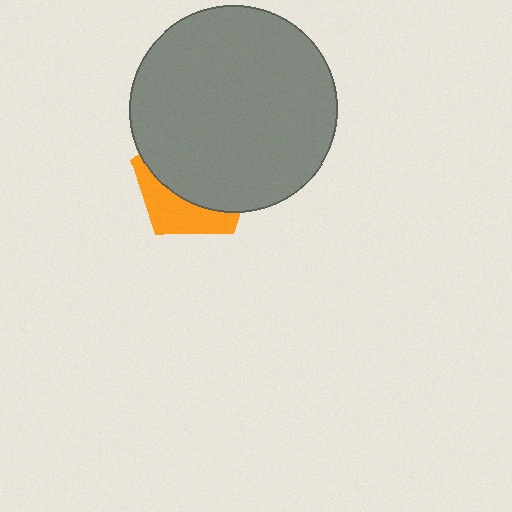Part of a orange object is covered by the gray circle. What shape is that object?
It is a pentagon.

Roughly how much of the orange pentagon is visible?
A small part of it is visible (roughly 32%).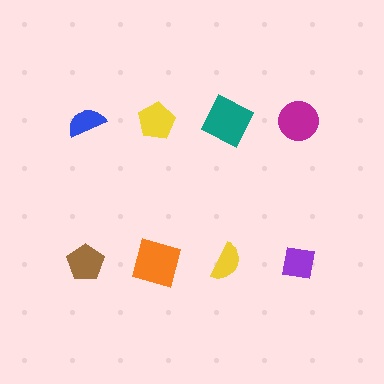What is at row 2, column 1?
A brown pentagon.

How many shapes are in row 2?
4 shapes.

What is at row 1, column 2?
A yellow pentagon.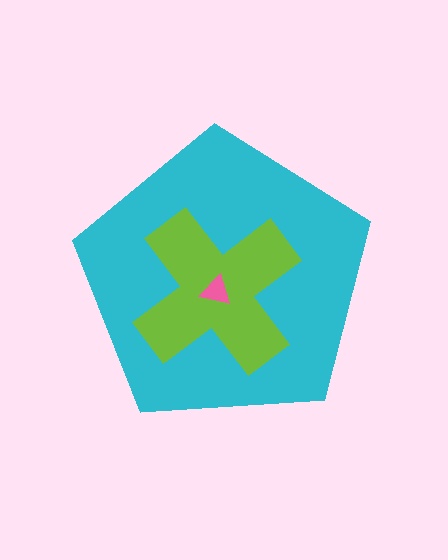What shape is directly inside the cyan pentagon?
The lime cross.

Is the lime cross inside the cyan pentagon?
Yes.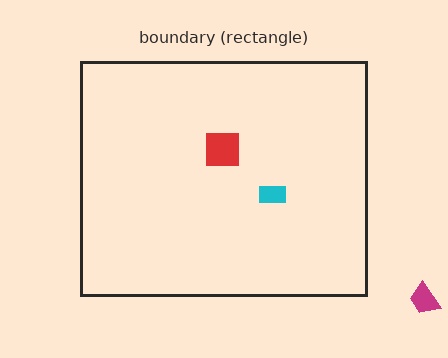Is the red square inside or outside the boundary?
Inside.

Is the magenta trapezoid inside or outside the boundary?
Outside.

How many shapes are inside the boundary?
2 inside, 1 outside.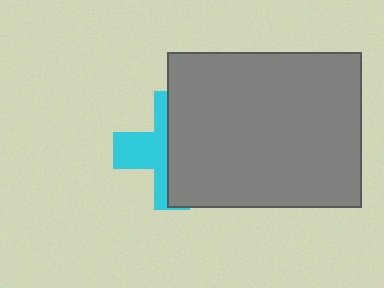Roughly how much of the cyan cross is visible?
A small part of it is visible (roughly 44%).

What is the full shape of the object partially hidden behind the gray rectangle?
The partially hidden object is a cyan cross.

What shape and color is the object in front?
The object in front is a gray rectangle.